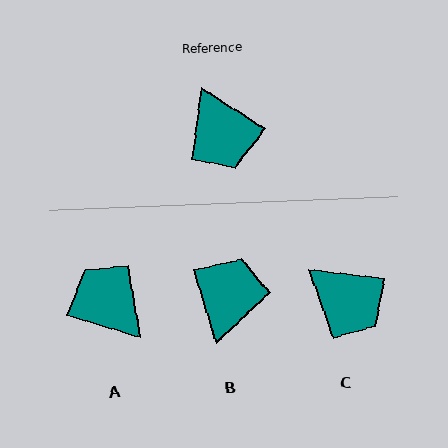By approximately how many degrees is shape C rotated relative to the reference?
Approximately 26 degrees counter-clockwise.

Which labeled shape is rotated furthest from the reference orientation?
A, about 163 degrees away.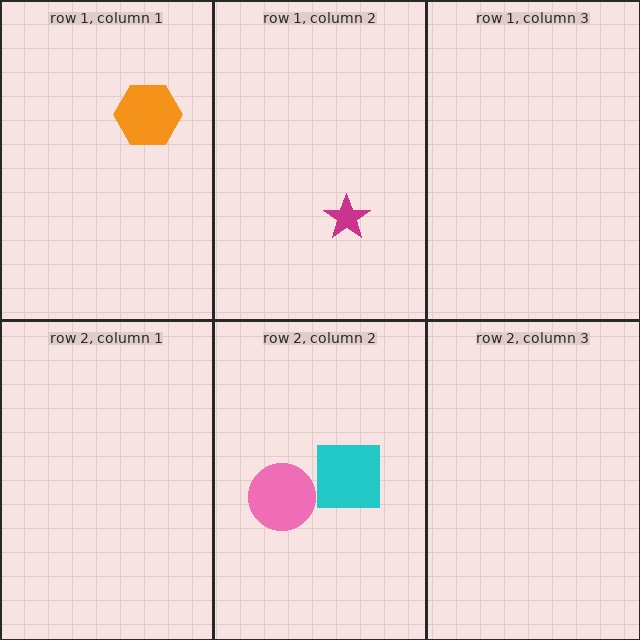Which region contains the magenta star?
The row 1, column 2 region.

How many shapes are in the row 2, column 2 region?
2.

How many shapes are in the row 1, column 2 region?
1.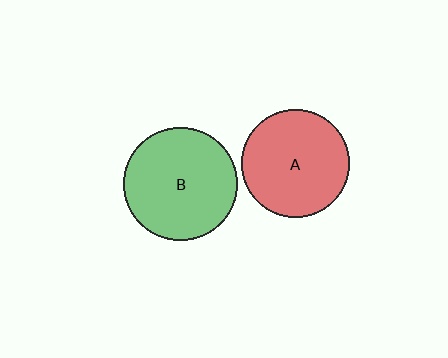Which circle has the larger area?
Circle B (green).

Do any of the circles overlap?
No, none of the circles overlap.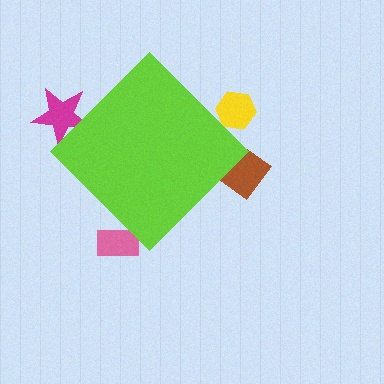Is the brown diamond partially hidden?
Yes, the brown diamond is partially hidden behind the lime diamond.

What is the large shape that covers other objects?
A lime diamond.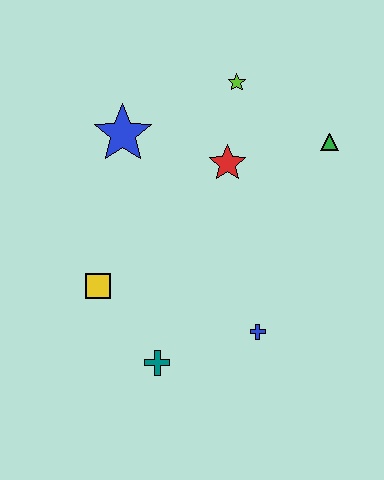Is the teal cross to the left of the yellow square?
No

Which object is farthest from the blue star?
The blue cross is farthest from the blue star.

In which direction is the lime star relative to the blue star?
The lime star is to the right of the blue star.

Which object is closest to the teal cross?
The yellow square is closest to the teal cross.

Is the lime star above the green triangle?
Yes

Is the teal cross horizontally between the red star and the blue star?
Yes